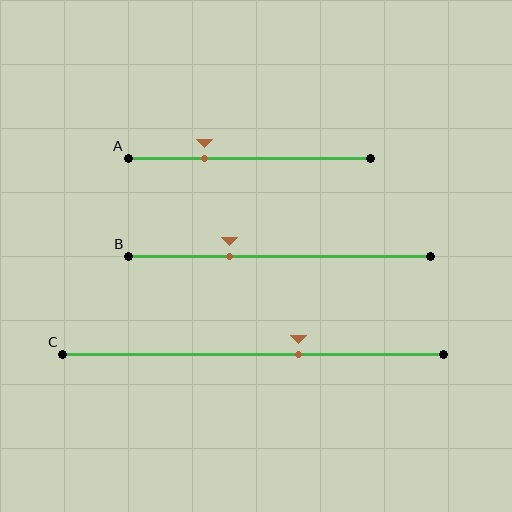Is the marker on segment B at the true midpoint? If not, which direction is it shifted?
No, the marker on segment B is shifted to the left by about 17% of the segment length.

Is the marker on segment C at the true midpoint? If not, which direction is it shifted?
No, the marker on segment C is shifted to the right by about 12% of the segment length.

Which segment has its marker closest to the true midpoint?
Segment C has its marker closest to the true midpoint.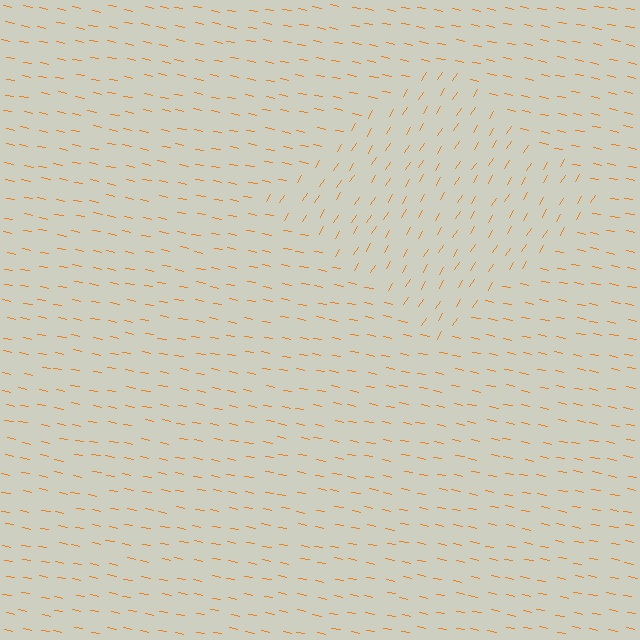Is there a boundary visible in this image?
Yes, there is a texture boundary formed by a change in line orientation.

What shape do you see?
I see a diamond.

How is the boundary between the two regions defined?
The boundary is defined purely by a change in line orientation (approximately 68 degrees difference). All lines are the same color and thickness.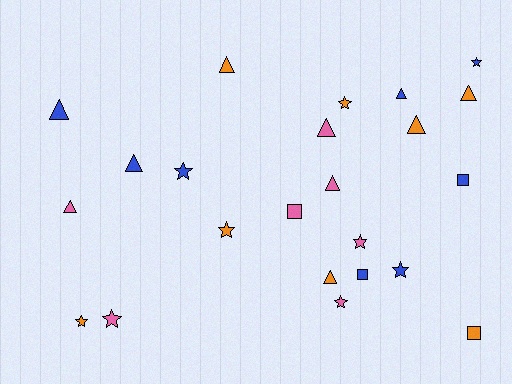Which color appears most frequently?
Orange, with 8 objects.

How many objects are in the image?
There are 23 objects.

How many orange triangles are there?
There are 4 orange triangles.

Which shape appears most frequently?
Triangle, with 10 objects.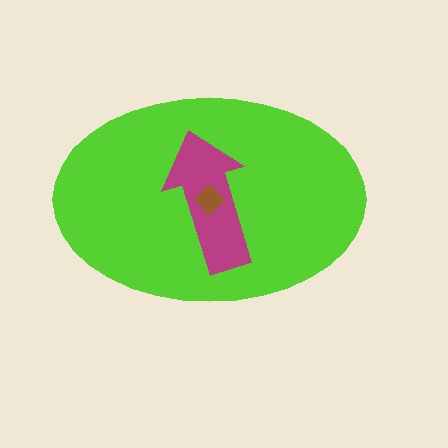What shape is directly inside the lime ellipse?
The magenta arrow.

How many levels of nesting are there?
3.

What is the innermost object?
The brown diamond.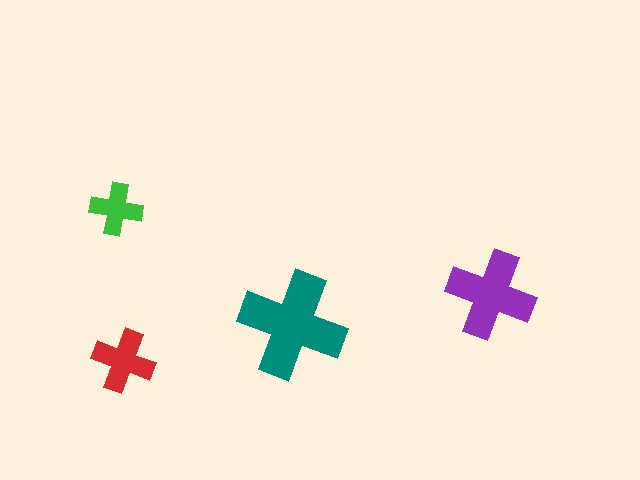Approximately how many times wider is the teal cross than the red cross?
About 1.5 times wider.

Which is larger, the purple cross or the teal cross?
The teal one.